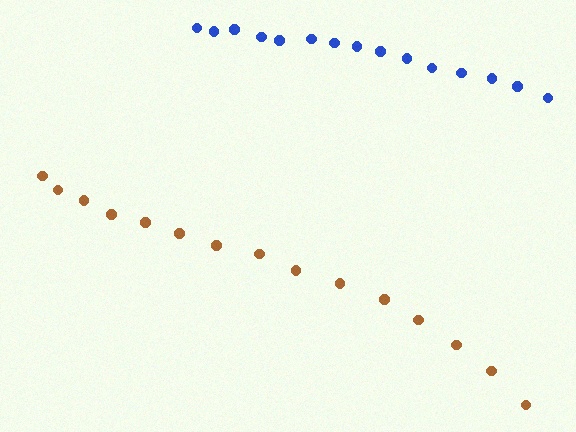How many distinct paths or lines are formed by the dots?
There are 2 distinct paths.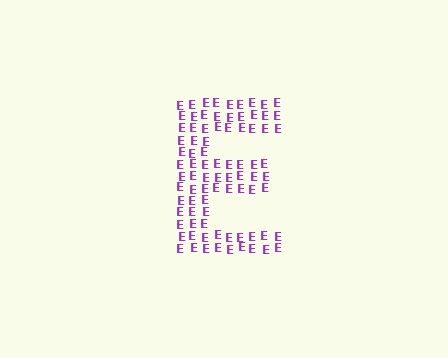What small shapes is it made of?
It is made of small letter E's.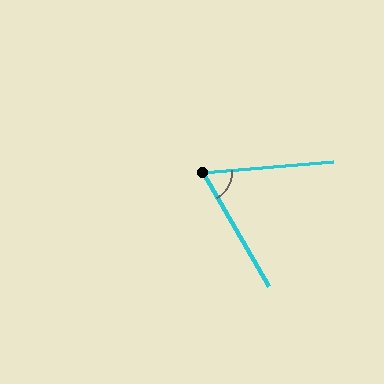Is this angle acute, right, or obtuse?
It is acute.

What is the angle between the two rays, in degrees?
Approximately 65 degrees.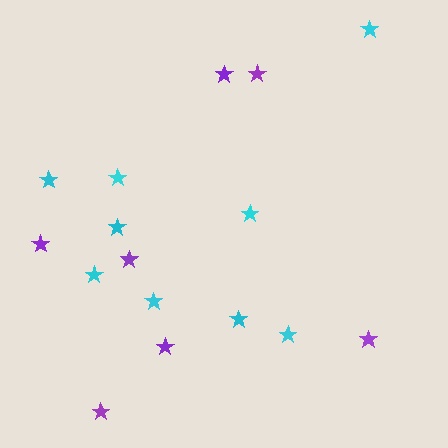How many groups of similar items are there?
There are 2 groups: one group of cyan stars (9) and one group of purple stars (7).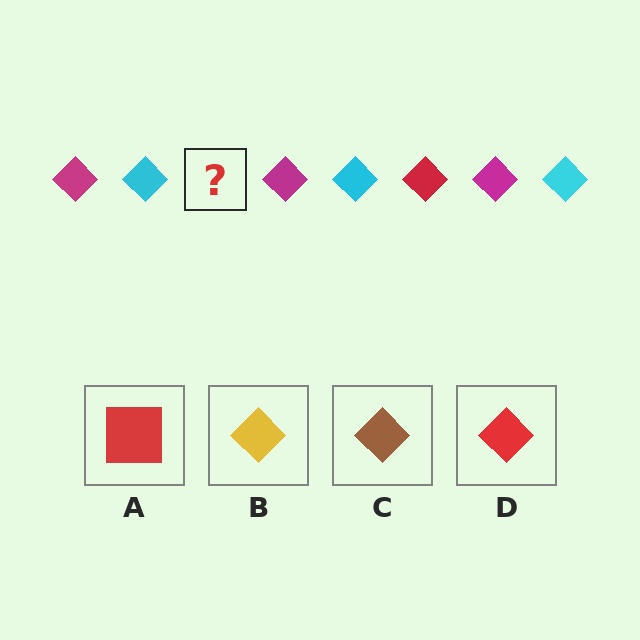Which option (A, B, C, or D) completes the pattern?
D.